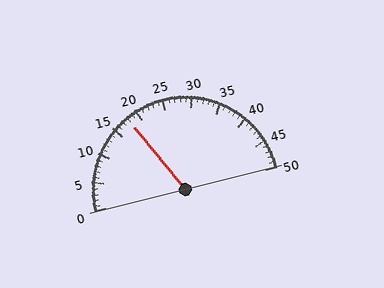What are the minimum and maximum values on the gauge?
The gauge ranges from 0 to 50.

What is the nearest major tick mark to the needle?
The nearest major tick mark is 20.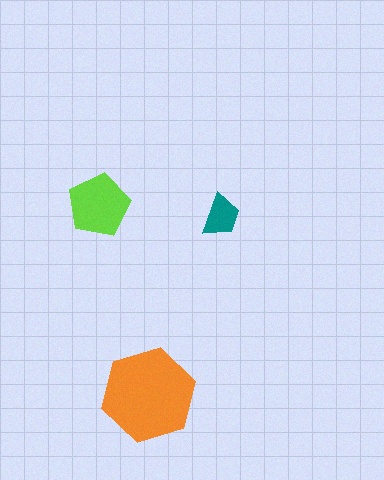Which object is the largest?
The orange hexagon.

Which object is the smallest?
The teal trapezoid.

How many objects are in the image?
There are 3 objects in the image.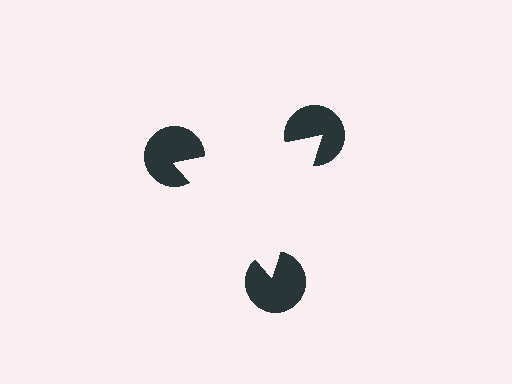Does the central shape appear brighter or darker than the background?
It typically appears slightly brighter than the background, even though no actual brightness change is drawn.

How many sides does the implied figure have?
3 sides.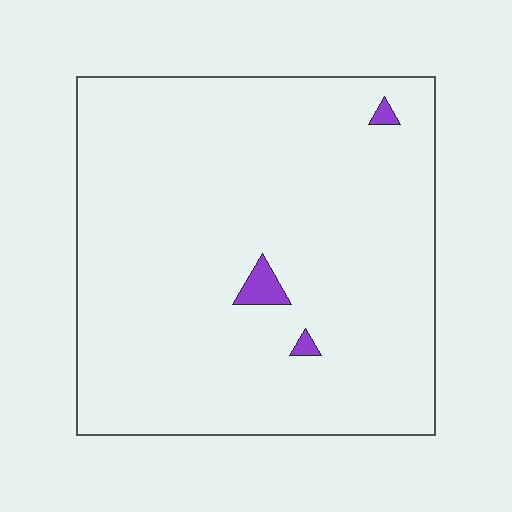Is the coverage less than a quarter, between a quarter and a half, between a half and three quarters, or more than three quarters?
Less than a quarter.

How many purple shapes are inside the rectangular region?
3.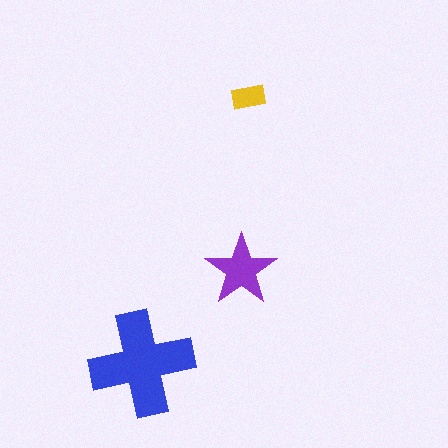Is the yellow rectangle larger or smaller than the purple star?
Smaller.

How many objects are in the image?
There are 3 objects in the image.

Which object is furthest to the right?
The yellow rectangle is rightmost.